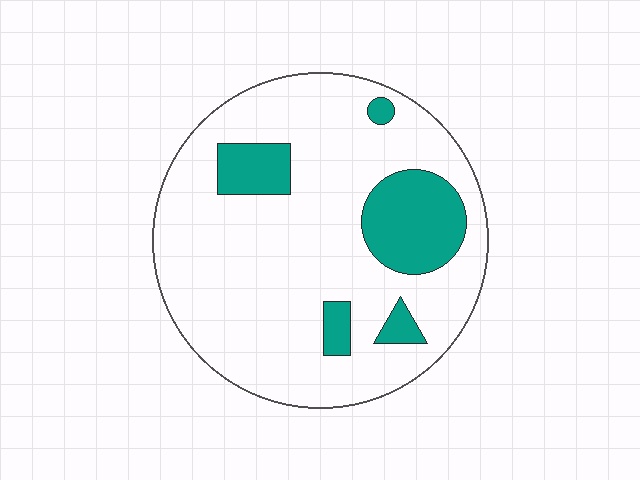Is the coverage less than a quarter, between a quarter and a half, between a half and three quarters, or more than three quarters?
Less than a quarter.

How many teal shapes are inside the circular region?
5.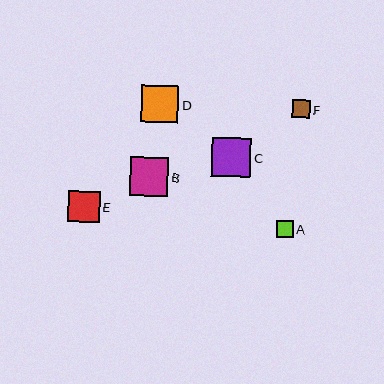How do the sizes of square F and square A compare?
Square F and square A are approximately the same size.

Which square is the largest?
Square C is the largest with a size of approximately 39 pixels.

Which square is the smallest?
Square A is the smallest with a size of approximately 17 pixels.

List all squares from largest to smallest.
From largest to smallest: C, B, D, E, F, A.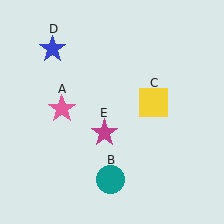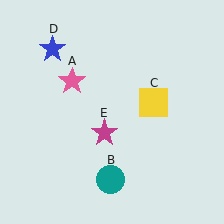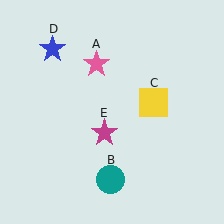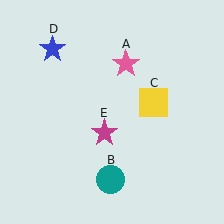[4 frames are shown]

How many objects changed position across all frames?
1 object changed position: pink star (object A).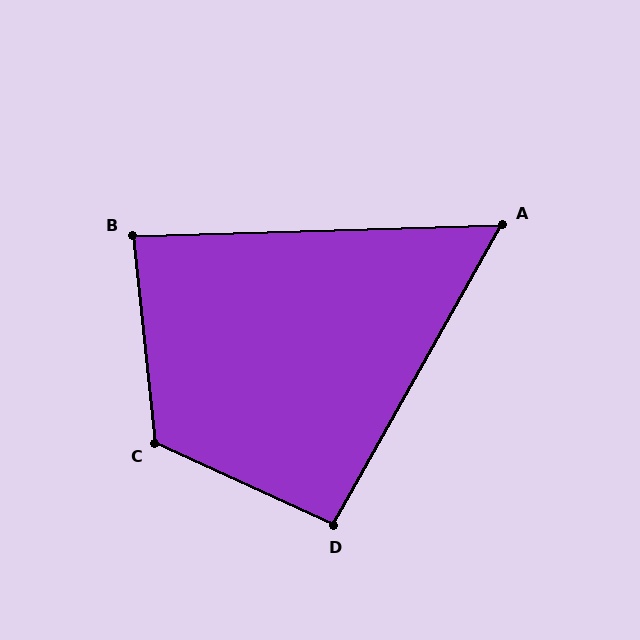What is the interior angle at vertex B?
Approximately 85 degrees (approximately right).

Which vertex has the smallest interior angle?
A, at approximately 59 degrees.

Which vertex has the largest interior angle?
C, at approximately 121 degrees.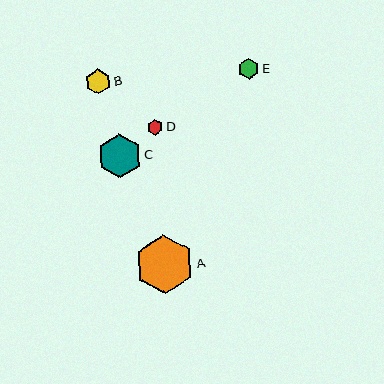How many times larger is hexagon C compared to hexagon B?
Hexagon C is approximately 1.8 times the size of hexagon B.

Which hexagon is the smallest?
Hexagon D is the smallest with a size of approximately 16 pixels.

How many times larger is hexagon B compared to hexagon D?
Hexagon B is approximately 1.5 times the size of hexagon D.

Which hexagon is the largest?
Hexagon A is the largest with a size of approximately 59 pixels.